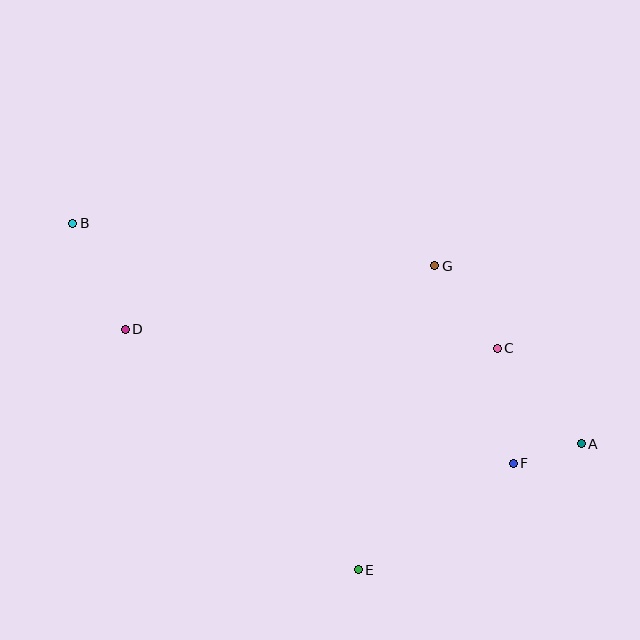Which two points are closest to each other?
Points A and F are closest to each other.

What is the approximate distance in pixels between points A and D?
The distance between A and D is approximately 470 pixels.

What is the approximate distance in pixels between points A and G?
The distance between A and G is approximately 231 pixels.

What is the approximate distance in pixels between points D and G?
The distance between D and G is approximately 316 pixels.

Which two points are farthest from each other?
Points A and B are farthest from each other.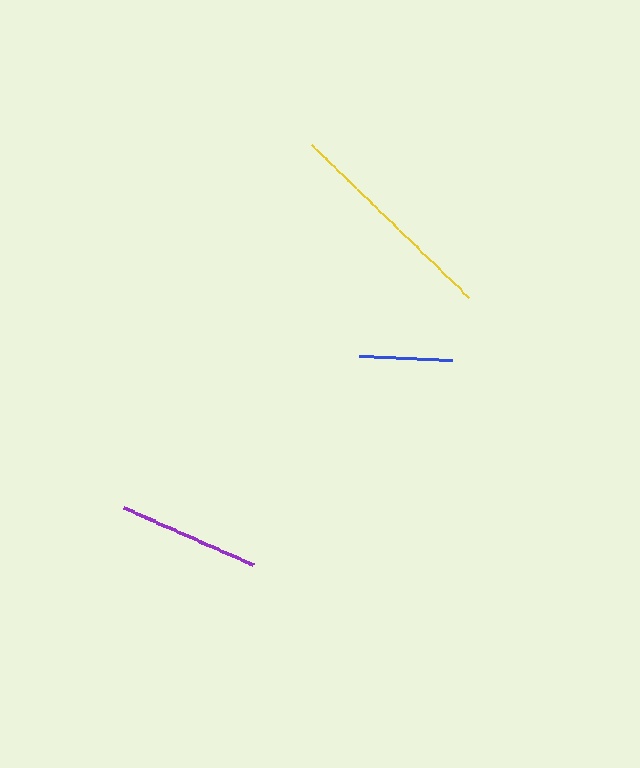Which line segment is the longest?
The yellow line is the longest at approximately 218 pixels.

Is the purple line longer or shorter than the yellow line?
The yellow line is longer than the purple line.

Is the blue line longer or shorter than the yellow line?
The yellow line is longer than the blue line.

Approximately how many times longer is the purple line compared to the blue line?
The purple line is approximately 1.5 times the length of the blue line.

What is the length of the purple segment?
The purple segment is approximately 141 pixels long.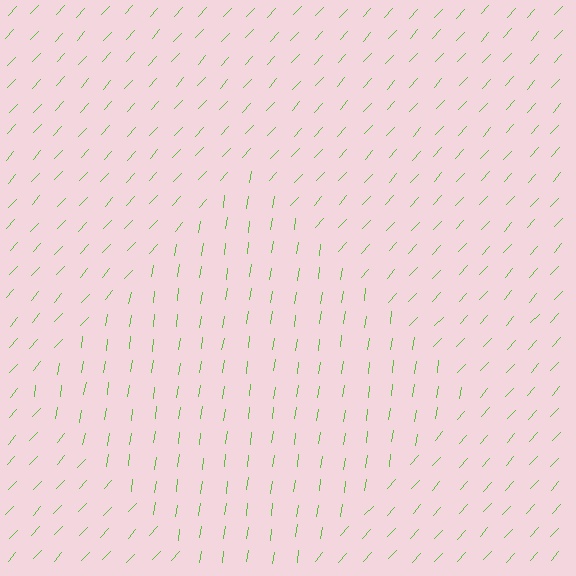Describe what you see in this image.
The image is filled with small lime line segments. A diamond region in the image has lines oriented differently from the surrounding lines, creating a visible texture boundary.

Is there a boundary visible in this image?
Yes, there is a texture boundary formed by a change in line orientation.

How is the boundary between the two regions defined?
The boundary is defined purely by a change in line orientation (approximately 34 degrees difference). All lines are the same color and thickness.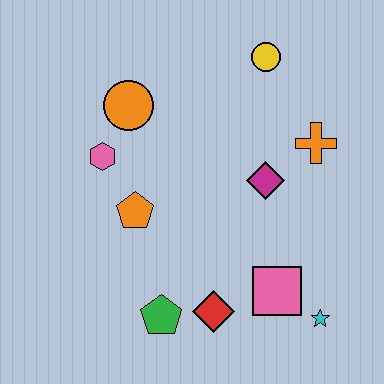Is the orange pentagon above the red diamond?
Yes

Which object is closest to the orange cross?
The magenta diamond is closest to the orange cross.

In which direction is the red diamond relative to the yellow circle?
The red diamond is below the yellow circle.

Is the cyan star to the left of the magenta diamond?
No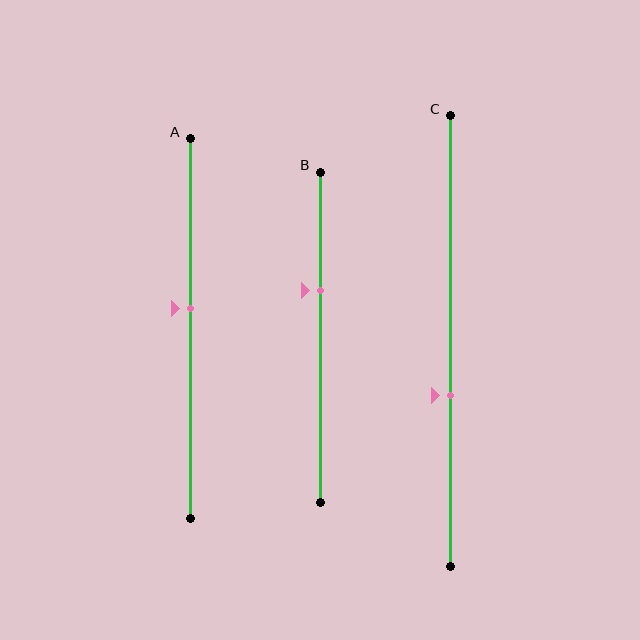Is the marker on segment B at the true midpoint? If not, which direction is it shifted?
No, the marker on segment B is shifted upward by about 14% of the segment length.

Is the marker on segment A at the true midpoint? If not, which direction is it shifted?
No, the marker on segment A is shifted upward by about 5% of the segment length.